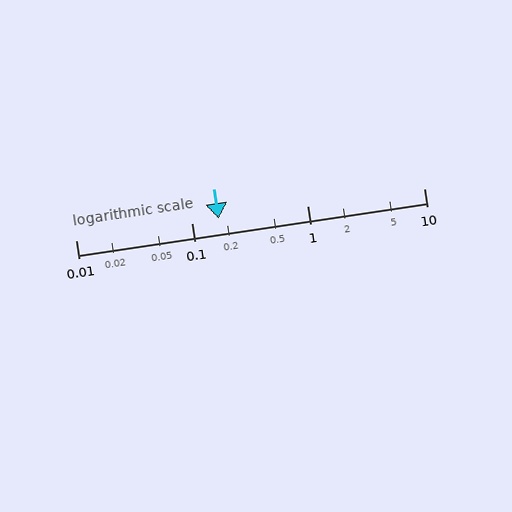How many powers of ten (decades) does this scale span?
The scale spans 3 decades, from 0.01 to 10.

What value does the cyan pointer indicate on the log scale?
The pointer indicates approximately 0.17.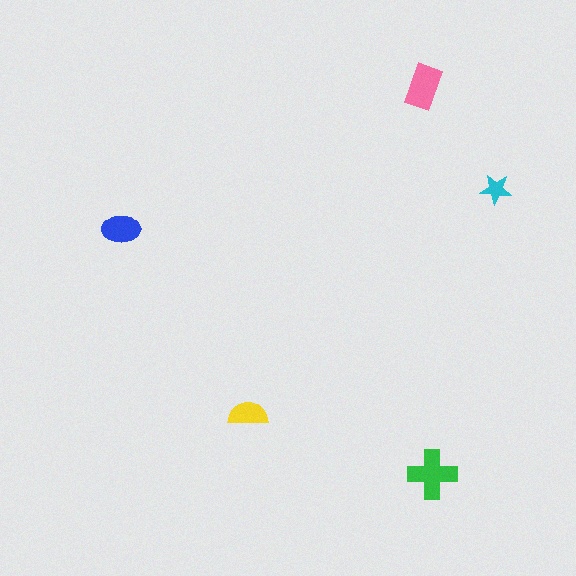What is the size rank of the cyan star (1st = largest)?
5th.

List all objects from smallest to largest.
The cyan star, the yellow semicircle, the blue ellipse, the pink rectangle, the green cross.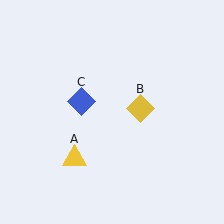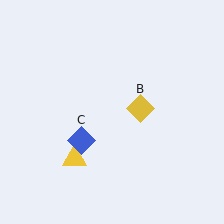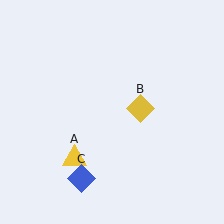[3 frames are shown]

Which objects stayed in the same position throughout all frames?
Yellow triangle (object A) and yellow diamond (object B) remained stationary.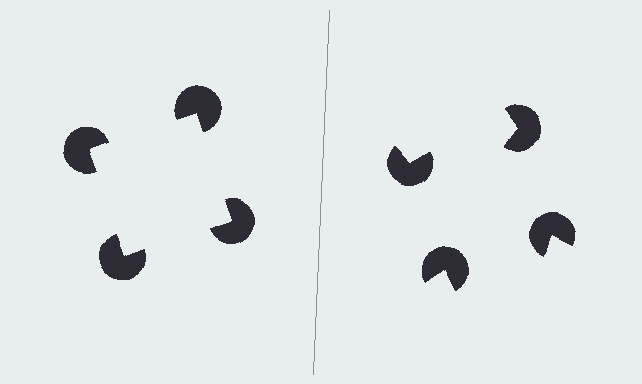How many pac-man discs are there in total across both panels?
8 — 4 on each side.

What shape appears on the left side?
An illusory square.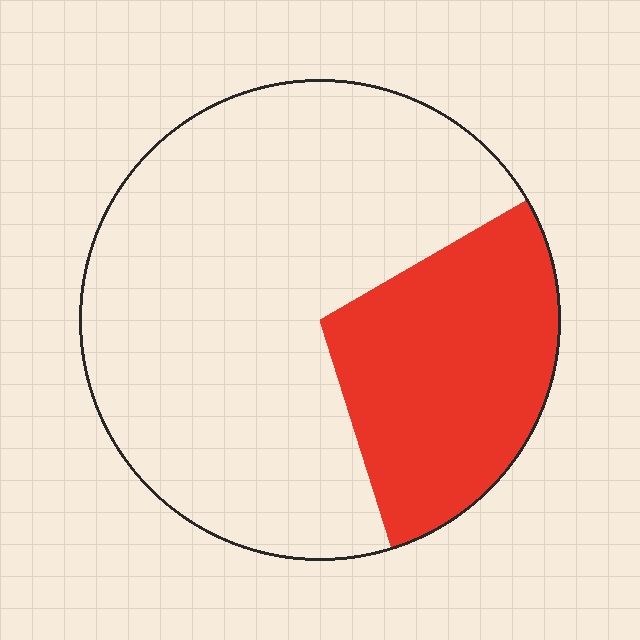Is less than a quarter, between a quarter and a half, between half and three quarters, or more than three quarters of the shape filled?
Between a quarter and a half.